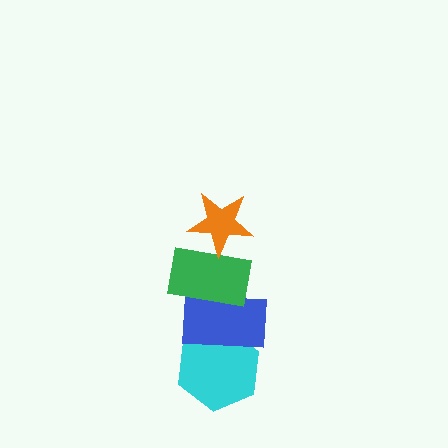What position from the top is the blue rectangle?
The blue rectangle is 3rd from the top.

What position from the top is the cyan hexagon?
The cyan hexagon is 4th from the top.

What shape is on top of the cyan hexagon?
The blue rectangle is on top of the cyan hexagon.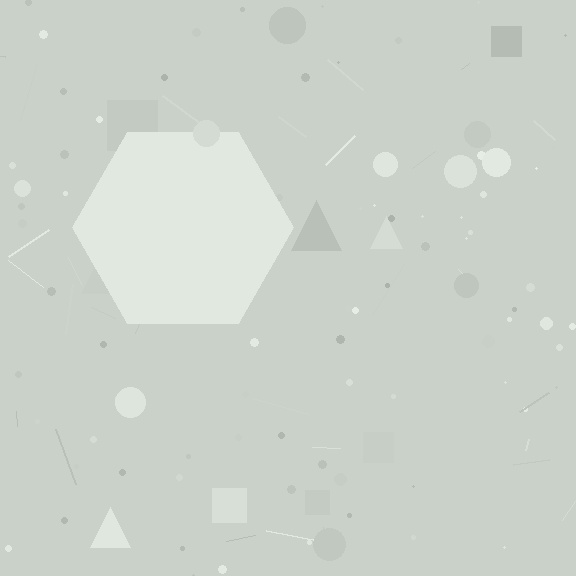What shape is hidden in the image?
A hexagon is hidden in the image.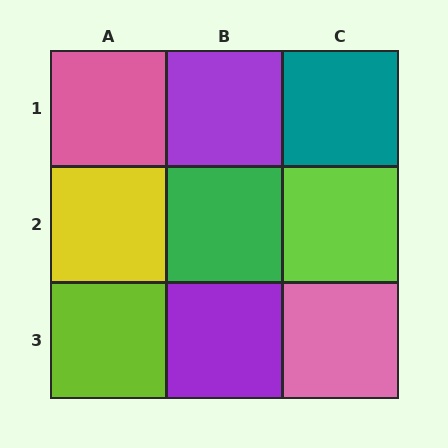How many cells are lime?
2 cells are lime.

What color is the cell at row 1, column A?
Pink.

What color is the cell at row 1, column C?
Teal.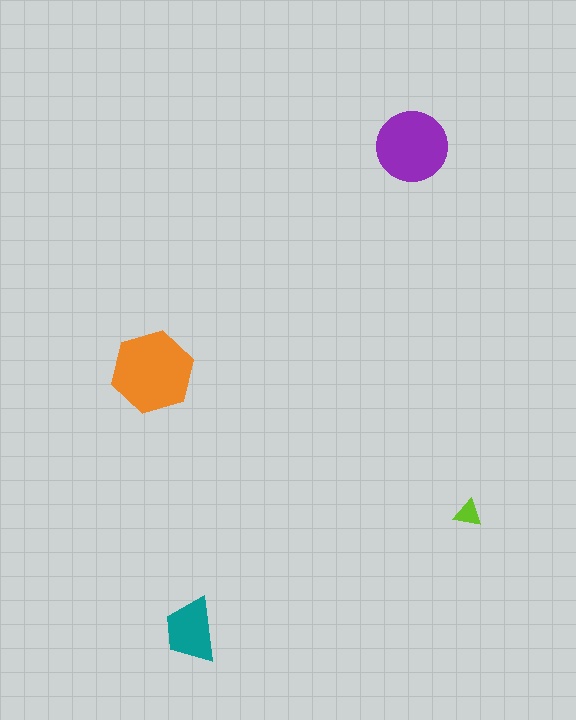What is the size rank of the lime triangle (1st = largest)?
4th.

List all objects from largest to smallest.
The orange hexagon, the purple circle, the teal trapezoid, the lime triangle.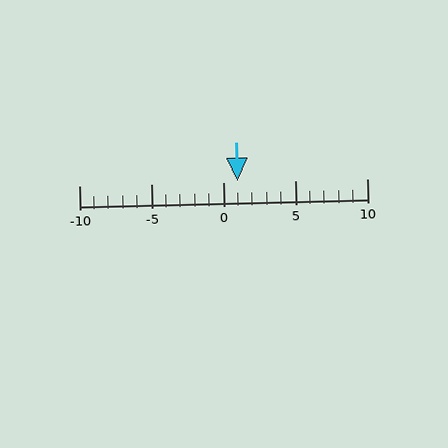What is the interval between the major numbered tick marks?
The major tick marks are spaced 5 units apart.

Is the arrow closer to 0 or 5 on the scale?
The arrow is closer to 0.